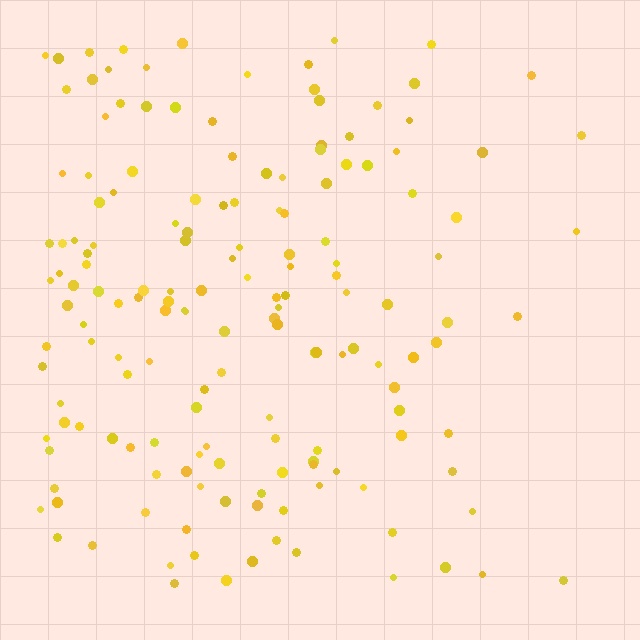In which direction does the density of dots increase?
From right to left, with the left side densest.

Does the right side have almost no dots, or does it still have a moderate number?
Still a moderate number, just noticeably fewer than the left.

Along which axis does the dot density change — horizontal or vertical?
Horizontal.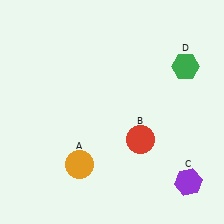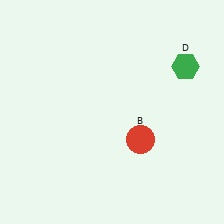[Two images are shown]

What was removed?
The purple hexagon (C), the orange circle (A) were removed in Image 2.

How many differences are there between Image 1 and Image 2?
There are 2 differences between the two images.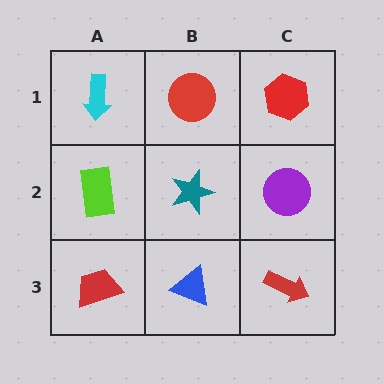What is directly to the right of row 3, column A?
A blue triangle.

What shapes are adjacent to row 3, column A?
A lime rectangle (row 2, column A), a blue triangle (row 3, column B).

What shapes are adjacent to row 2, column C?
A red hexagon (row 1, column C), a red arrow (row 3, column C), a teal star (row 2, column B).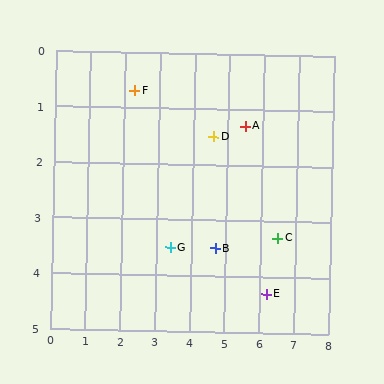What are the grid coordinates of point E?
Point E is at approximately (6.2, 4.3).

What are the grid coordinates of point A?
Point A is at approximately (5.5, 1.3).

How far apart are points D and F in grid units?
Points D and F are about 2.4 grid units apart.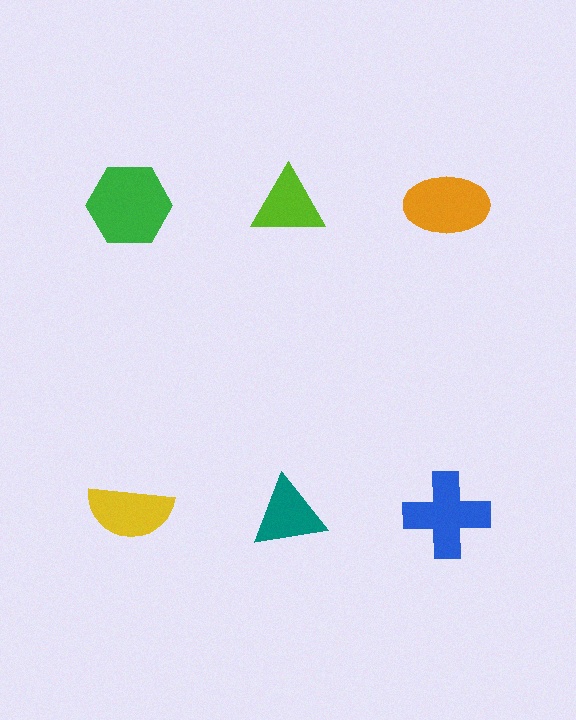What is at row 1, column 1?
A green hexagon.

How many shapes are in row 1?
3 shapes.